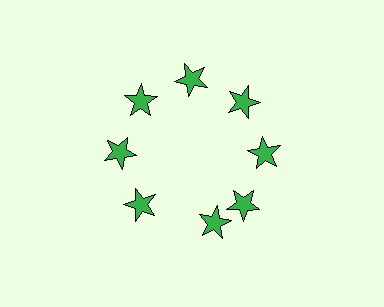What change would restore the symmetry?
The symmetry would be restored by rotating it back into even spacing with its neighbors so that all 8 stars sit at equal angles and equal distance from the center.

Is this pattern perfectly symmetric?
No. The 8 green stars are arranged in a ring, but one element near the 6 o'clock position is rotated out of alignment along the ring, breaking the 8-fold rotational symmetry.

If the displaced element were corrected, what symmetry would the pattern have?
It would have 8-fold rotational symmetry — the pattern would map onto itself every 45 degrees.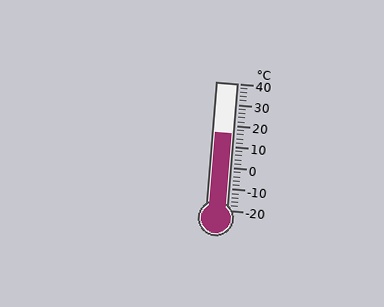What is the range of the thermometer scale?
The thermometer scale ranges from -20°C to 40°C.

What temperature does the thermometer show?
The thermometer shows approximately 16°C.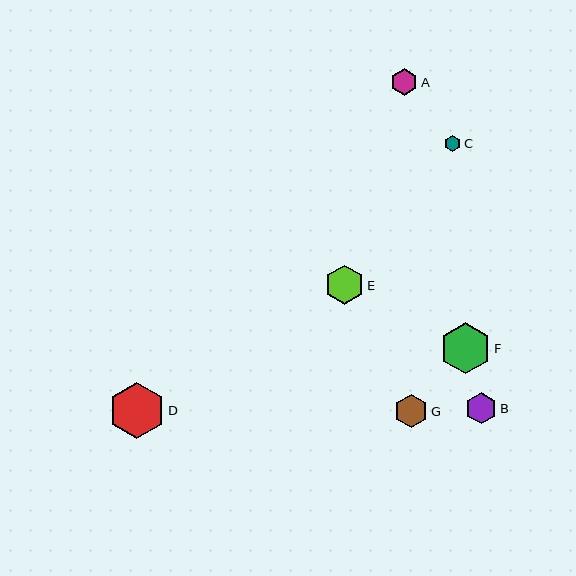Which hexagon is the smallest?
Hexagon C is the smallest with a size of approximately 17 pixels.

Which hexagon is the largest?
Hexagon D is the largest with a size of approximately 56 pixels.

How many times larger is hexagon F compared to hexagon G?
Hexagon F is approximately 1.5 times the size of hexagon G.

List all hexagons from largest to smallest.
From largest to smallest: D, F, E, G, B, A, C.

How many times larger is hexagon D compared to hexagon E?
Hexagon D is approximately 1.4 times the size of hexagon E.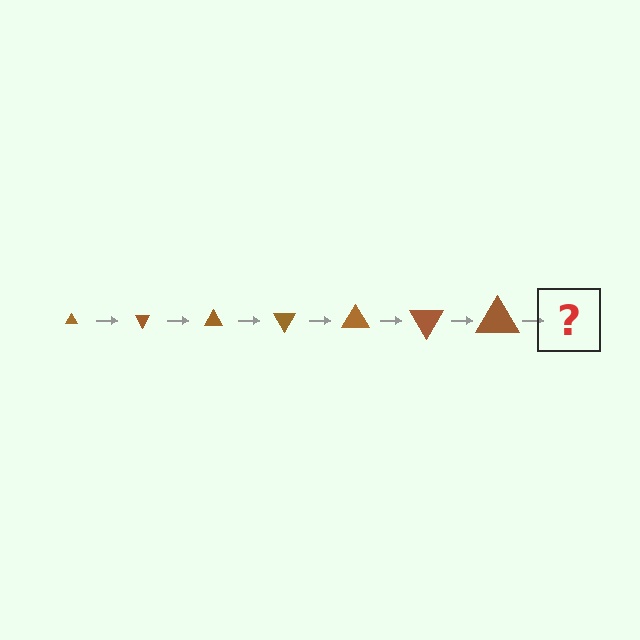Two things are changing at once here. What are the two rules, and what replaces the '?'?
The two rules are that the triangle grows larger each step and it rotates 60 degrees each step. The '?' should be a triangle, larger than the previous one and rotated 420 degrees from the start.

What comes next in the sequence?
The next element should be a triangle, larger than the previous one and rotated 420 degrees from the start.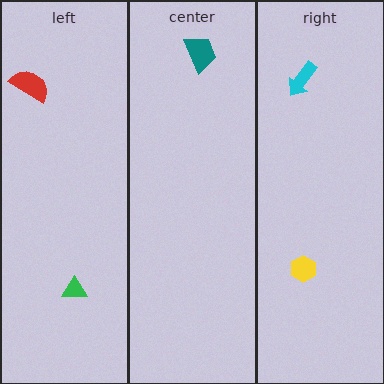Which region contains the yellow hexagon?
The right region.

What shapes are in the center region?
The teal trapezoid.